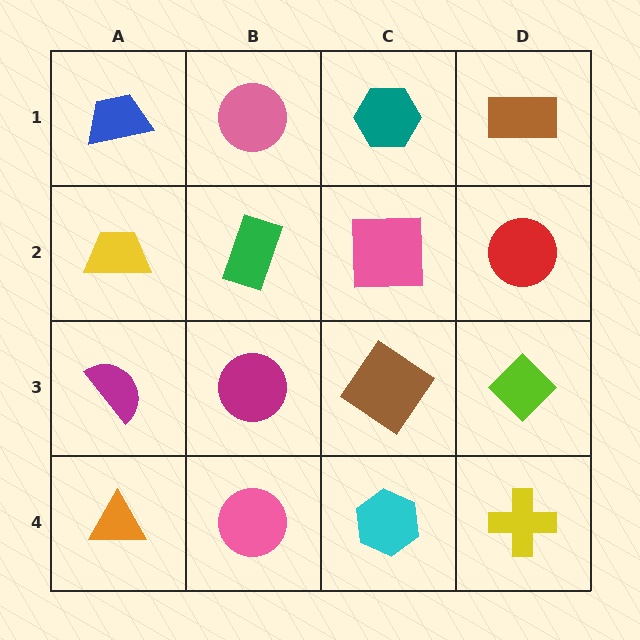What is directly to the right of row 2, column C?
A red circle.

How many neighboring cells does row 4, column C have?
3.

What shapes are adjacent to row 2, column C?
A teal hexagon (row 1, column C), a brown diamond (row 3, column C), a green rectangle (row 2, column B), a red circle (row 2, column D).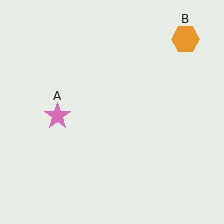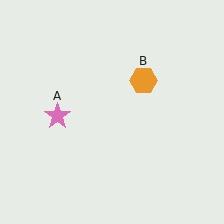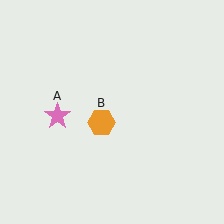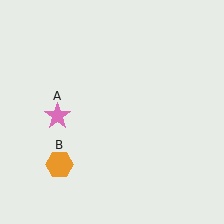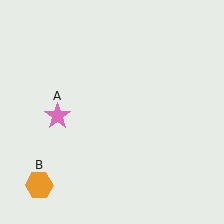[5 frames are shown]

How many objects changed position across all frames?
1 object changed position: orange hexagon (object B).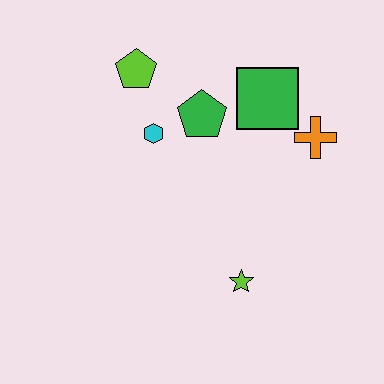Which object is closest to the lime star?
The orange cross is closest to the lime star.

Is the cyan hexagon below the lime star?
No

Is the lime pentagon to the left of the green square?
Yes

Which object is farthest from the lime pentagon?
The lime star is farthest from the lime pentagon.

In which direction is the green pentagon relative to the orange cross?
The green pentagon is to the left of the orange cross.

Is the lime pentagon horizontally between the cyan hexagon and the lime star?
No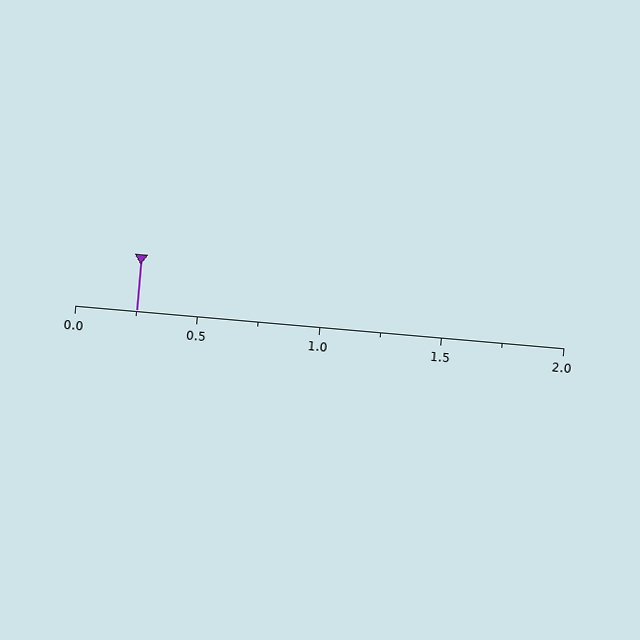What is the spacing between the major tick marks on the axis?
The major ticks are spaced 0.5 apart.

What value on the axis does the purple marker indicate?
The marker indicates approximately 0.25.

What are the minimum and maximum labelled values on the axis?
The axis runs from 0.0 to 2.0.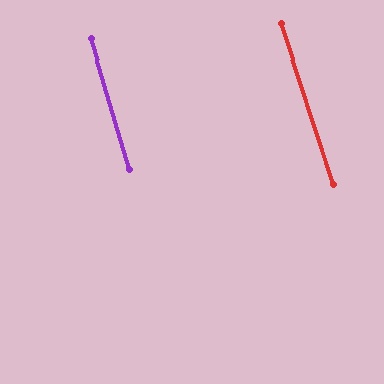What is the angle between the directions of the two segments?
Approximately 2 degrees.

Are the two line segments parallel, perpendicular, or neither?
Parallel — their directions differ by only 1.6°.